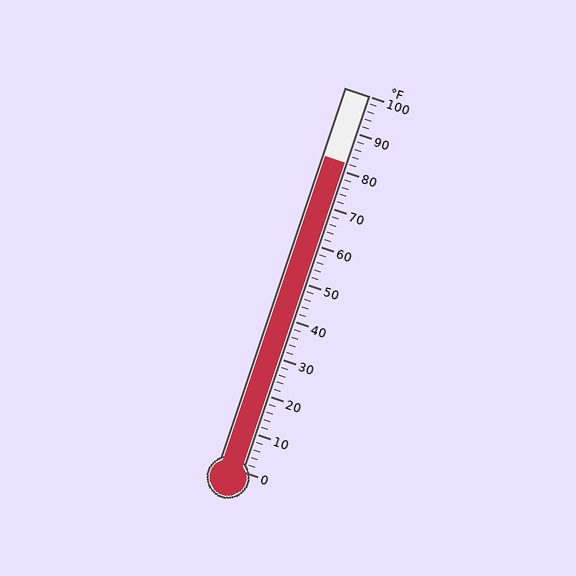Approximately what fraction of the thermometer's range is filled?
The thermometer is filled to approximately 80% of its range.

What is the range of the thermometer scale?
The thermometer scale ranges from 0°F to 100°F.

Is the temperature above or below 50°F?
The temperature is above 50°F.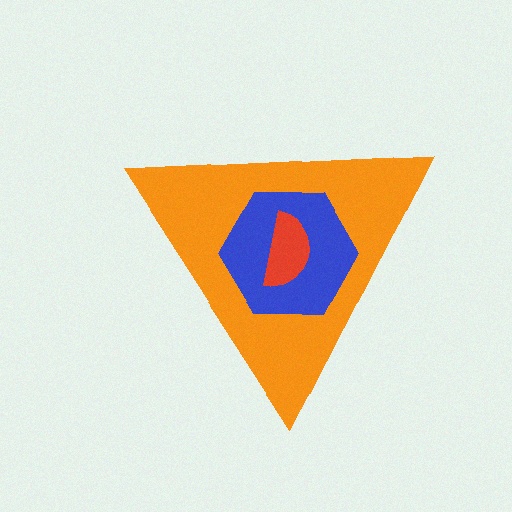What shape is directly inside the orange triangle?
The blue hexagon.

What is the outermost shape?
The orange triangle.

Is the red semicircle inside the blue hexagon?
Yes.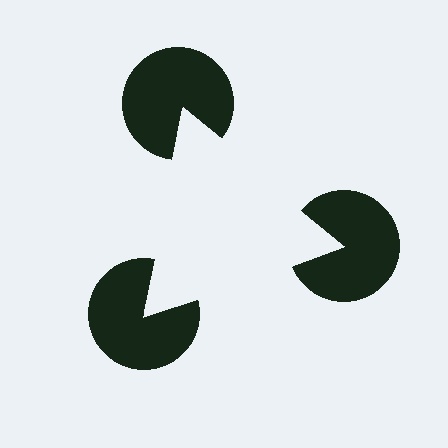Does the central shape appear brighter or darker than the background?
It typically appears slightly brighter than the background, even though no actual brightness change is drawn.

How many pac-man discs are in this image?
There are 3 — one at each vertex of the illusory triangle.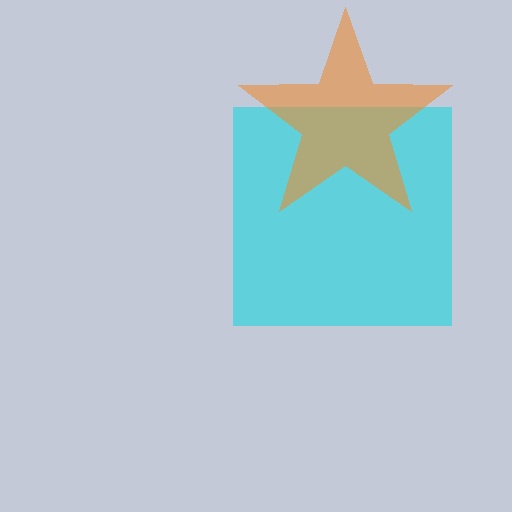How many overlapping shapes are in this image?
There are 2 overlapping shapes in the image.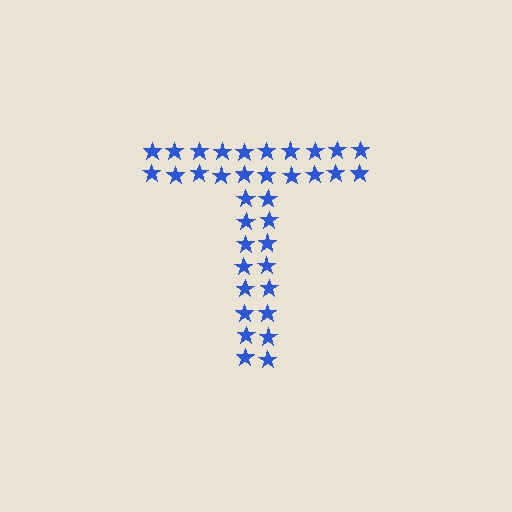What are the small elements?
The small elements are stars.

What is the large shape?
The large shape is the letter T.